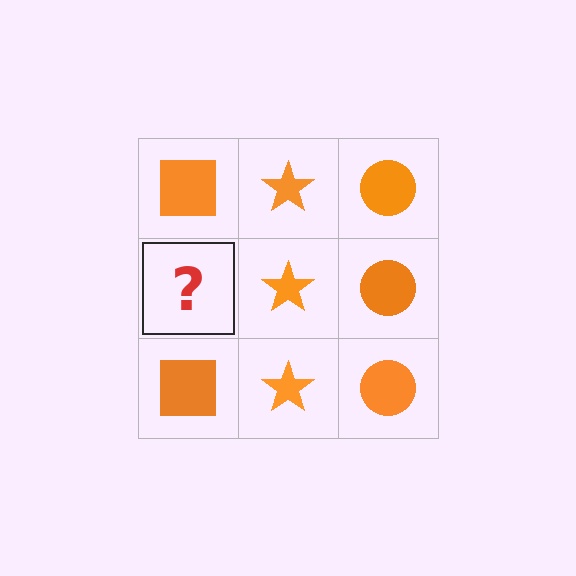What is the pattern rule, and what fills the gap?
The rule is that each column has a consistent shape. The gap should be filled with an orange square.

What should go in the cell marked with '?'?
The missing cell should contain an orange square.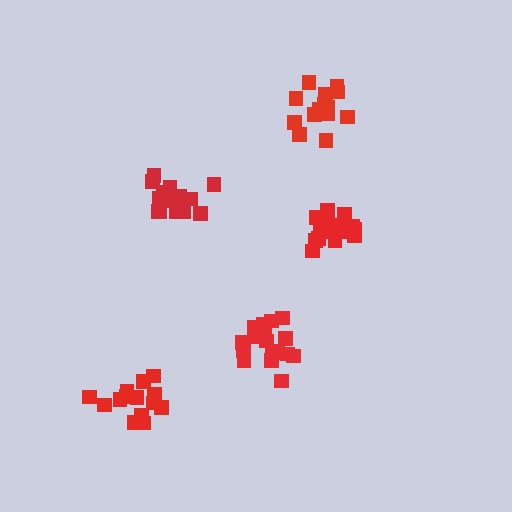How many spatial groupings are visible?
There are 5 spatial groupings.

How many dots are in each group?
Group 1: 17 dots, Group 2: 15 dots, Group 3: 18 dots, Group 4: 14 dots, Group 5: 17 dots (81 total).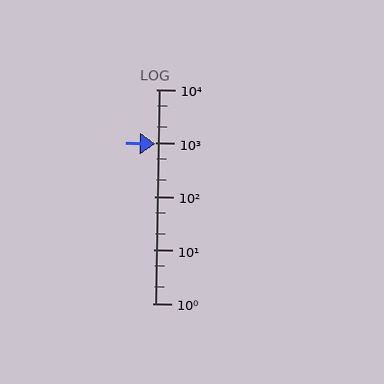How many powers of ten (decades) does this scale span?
The scale spans 4 decades, from 1 to 10000.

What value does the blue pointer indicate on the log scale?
The pointer indicates approximately 940.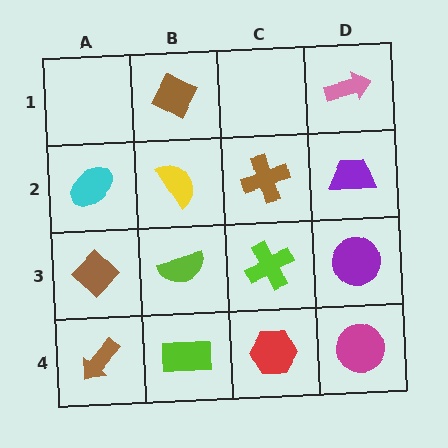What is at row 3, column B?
A lime semicircle.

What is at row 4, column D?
A magenta circle.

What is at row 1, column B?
A brown diamond.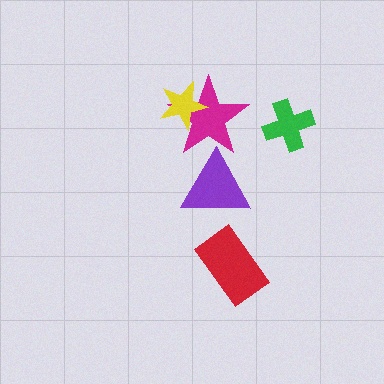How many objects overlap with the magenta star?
2 objects overlap with the magenta star.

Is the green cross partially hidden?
No, no other shape covers it.